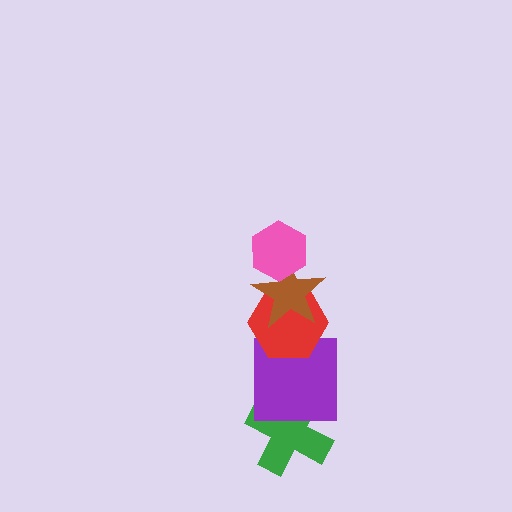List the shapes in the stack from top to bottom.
From top to bottom: the pink hexagon, the brown star, the red hexagon, the purple square, the green cross.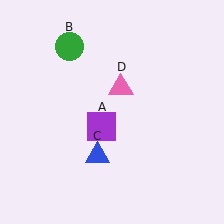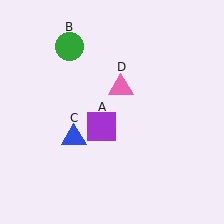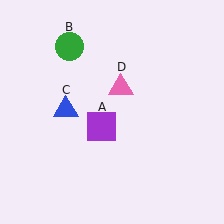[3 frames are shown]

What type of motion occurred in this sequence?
The blue triangle (object C) rotated clockwise around the center of the scene.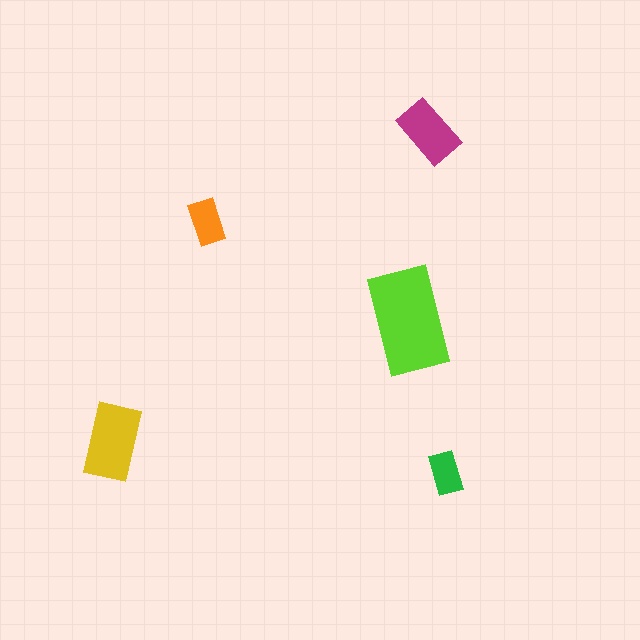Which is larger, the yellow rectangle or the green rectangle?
The yellow one.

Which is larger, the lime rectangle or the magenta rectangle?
The lime one.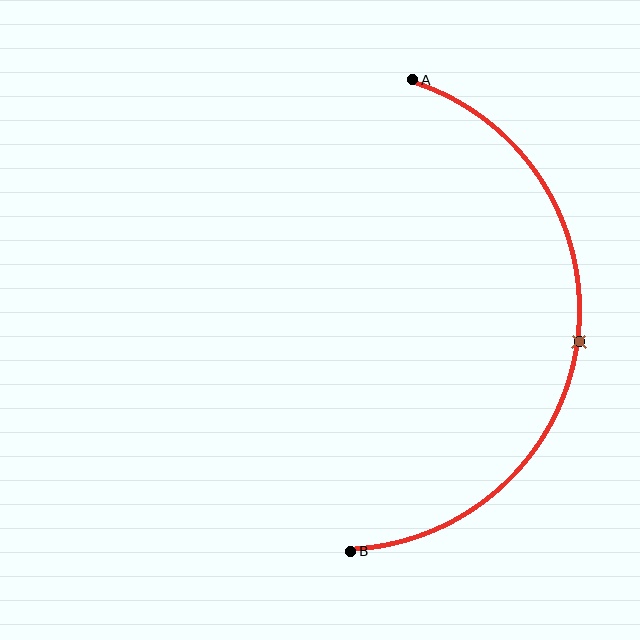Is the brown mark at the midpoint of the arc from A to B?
Yes. The brown mark lies on the arc at equal arc-length from both A and B — it is the arc midpoint.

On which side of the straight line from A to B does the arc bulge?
The arc bulges to the right of the straight line connecting A and B.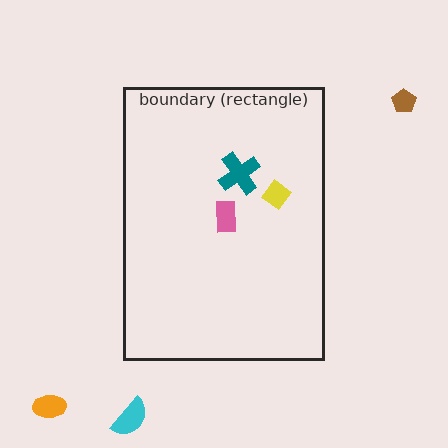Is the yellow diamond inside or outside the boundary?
Inside.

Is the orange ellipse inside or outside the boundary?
Outside.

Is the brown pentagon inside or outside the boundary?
Outside.